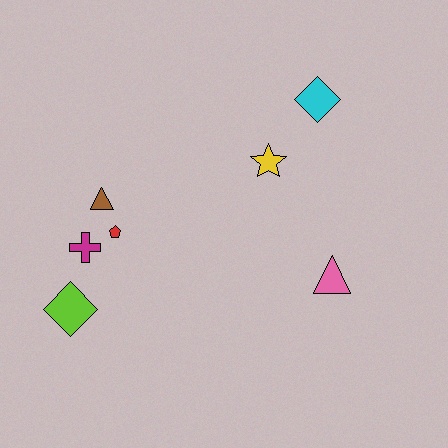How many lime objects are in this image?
There is 1 lime object.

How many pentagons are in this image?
There is 1 pentagon.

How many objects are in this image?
There are 7 objects.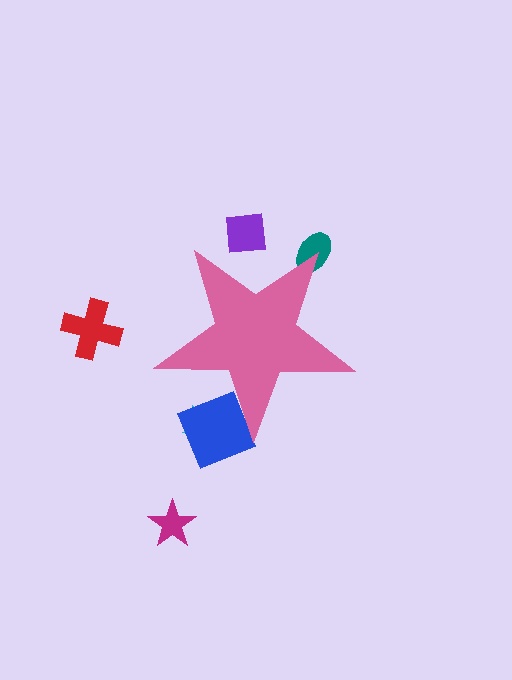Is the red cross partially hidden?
No, the red cross is fully visible.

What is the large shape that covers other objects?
A pink star.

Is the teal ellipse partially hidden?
Yes, the teal ellipse is partially hidden behind the pink star.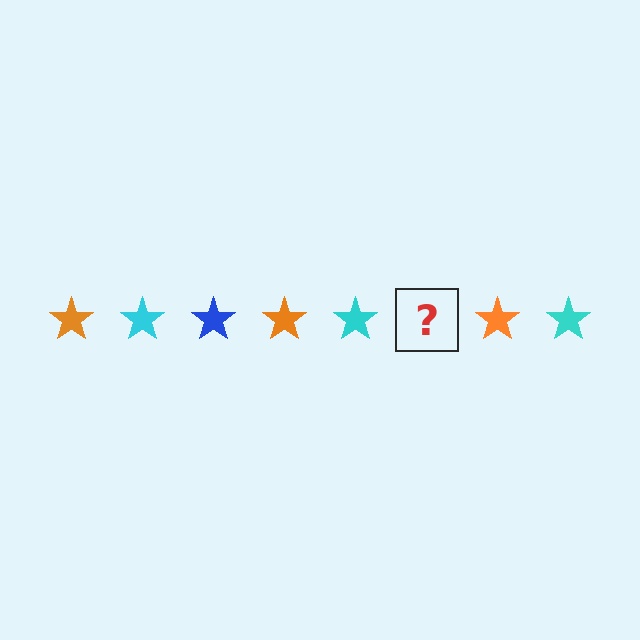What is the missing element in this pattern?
The missing element is a blue star.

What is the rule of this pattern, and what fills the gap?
The rule is that the pattern cycles through orange, cyan, blue stars. The gap should be filled with a blue star.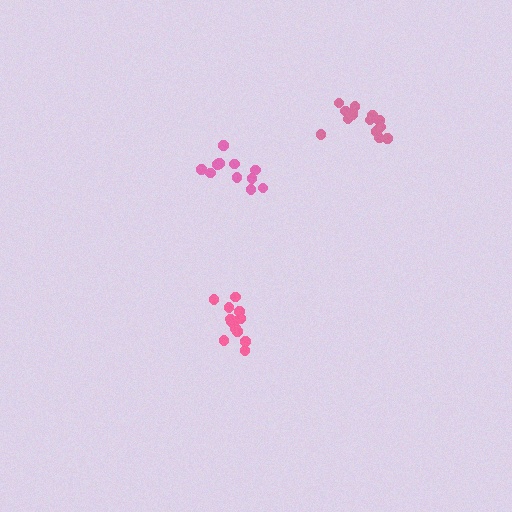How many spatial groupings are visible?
There are 3 spatial groupings.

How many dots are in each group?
Group 1: 12 dots, Group 2: 12 dots, Group 3: 14 dots (38 total).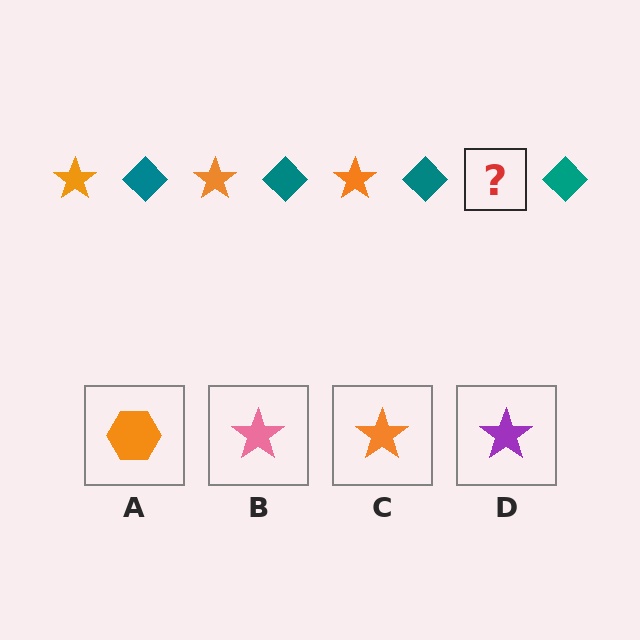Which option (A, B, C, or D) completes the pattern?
C.